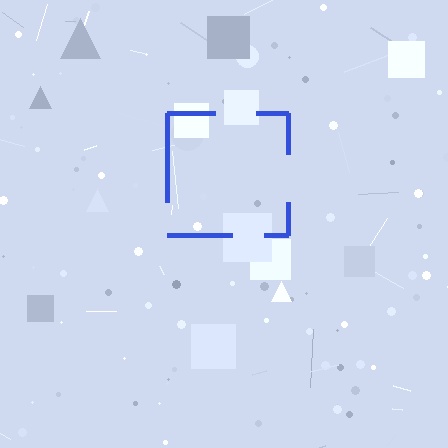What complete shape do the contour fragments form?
The contour fragments form a square.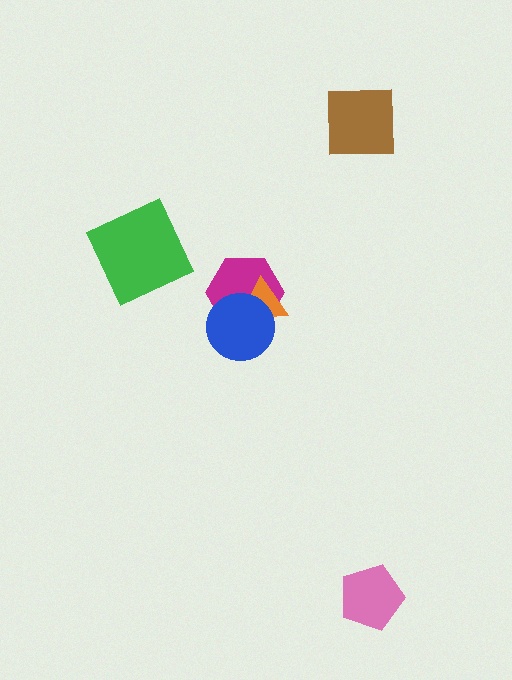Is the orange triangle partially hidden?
Yes, it is partially covered by another shape.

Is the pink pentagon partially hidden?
No, no other shape covers it.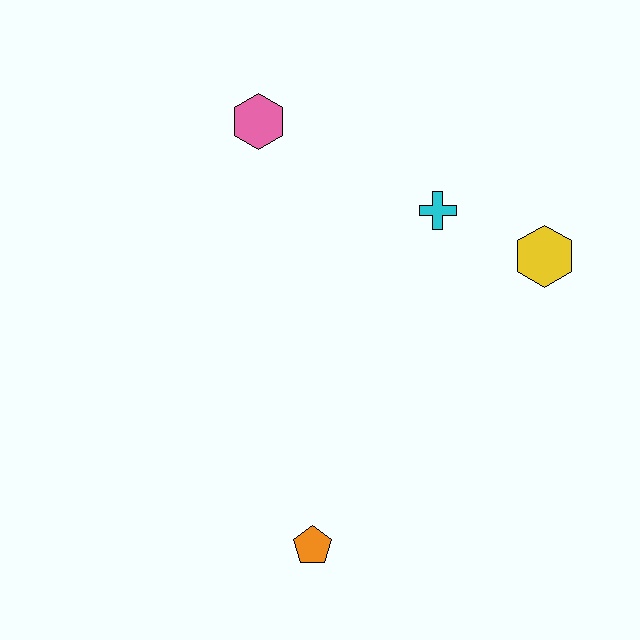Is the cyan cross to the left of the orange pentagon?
No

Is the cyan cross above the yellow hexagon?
Yes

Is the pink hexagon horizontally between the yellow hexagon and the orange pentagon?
No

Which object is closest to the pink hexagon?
The cyan cross is closest to the pink hexagon.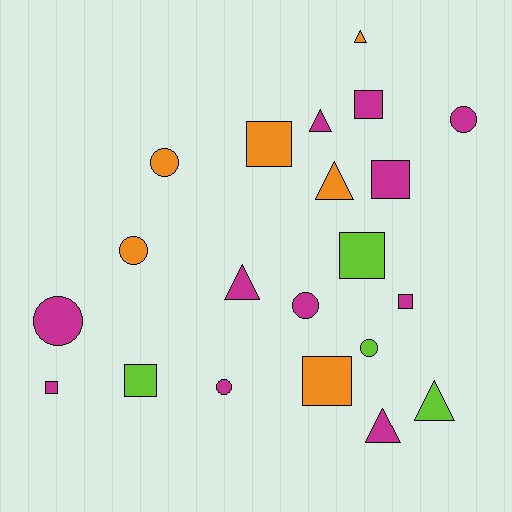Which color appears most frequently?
Magenta, with 11 objects.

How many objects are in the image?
There are 21 objects.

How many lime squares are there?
There are 2 lime squares.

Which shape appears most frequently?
Square, with 8 objects.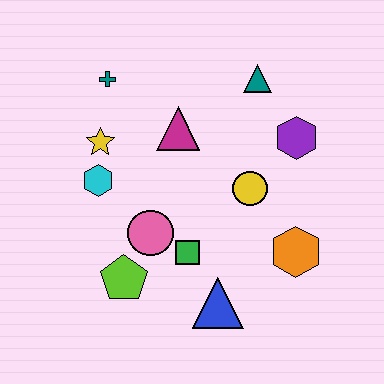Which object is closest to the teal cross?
The yellow star is closest to the teal cross.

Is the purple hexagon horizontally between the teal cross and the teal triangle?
No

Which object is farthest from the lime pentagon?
The teal triangle is farthest from the lime pentagon.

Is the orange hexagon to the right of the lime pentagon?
Yes